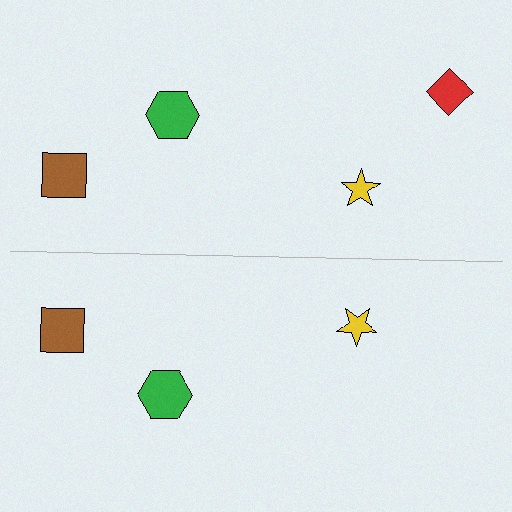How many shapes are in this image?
There are 7 shapes in this image.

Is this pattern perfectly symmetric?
No, the pattern is not perfectly symmetric. A red diamond is missing from the bottom side.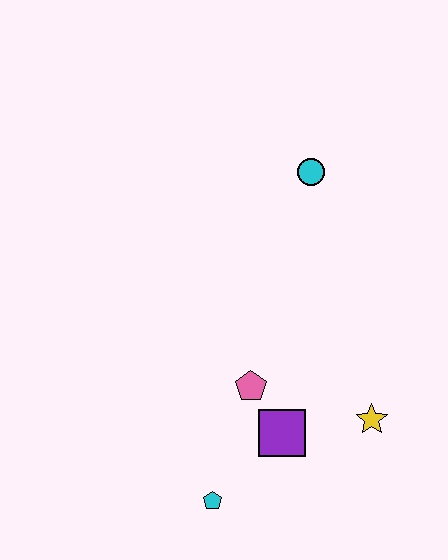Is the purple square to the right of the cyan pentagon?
Yes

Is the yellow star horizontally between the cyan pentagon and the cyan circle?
No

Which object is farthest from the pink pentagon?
The cyan circle is farthest from the pink pentagon.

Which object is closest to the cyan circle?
The pink pentagon is closest to the cyan circle.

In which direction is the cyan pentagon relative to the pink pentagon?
The cyan pentagon is below the pink pentagon.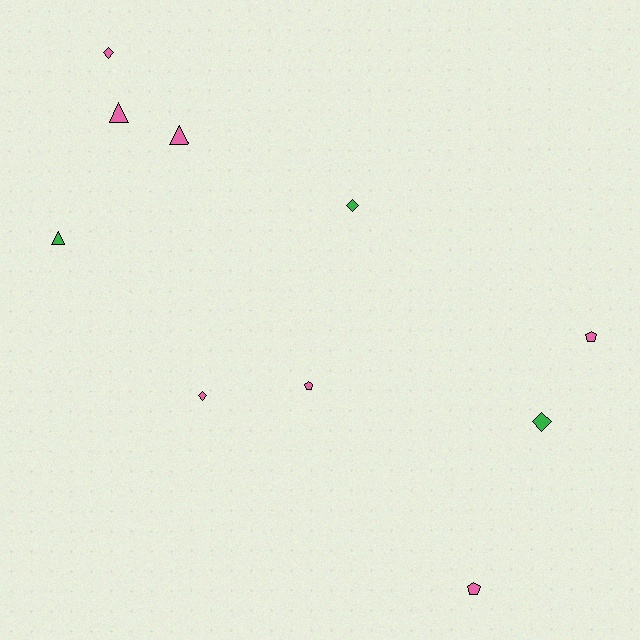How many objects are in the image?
There are 10 objects.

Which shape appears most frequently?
Diamond, with 4 objects.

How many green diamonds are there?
There are 2 green diamonds.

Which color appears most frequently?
Pink, with 7 objects.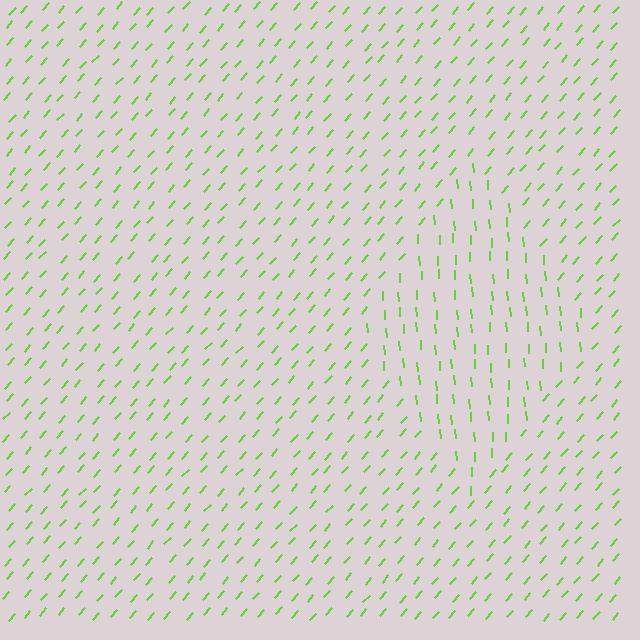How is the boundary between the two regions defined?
The boundary is defined purely by a change in line orientation (approximately 45 degrees difference). All lines are the same color and thickness.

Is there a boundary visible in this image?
Yes, there is a texture boundary formed by a change in line orientation.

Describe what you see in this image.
The image is filled with small lime line segments. A diamond region in the image has lines oriented differently from the surrounding lines, creating a visible texture boundary.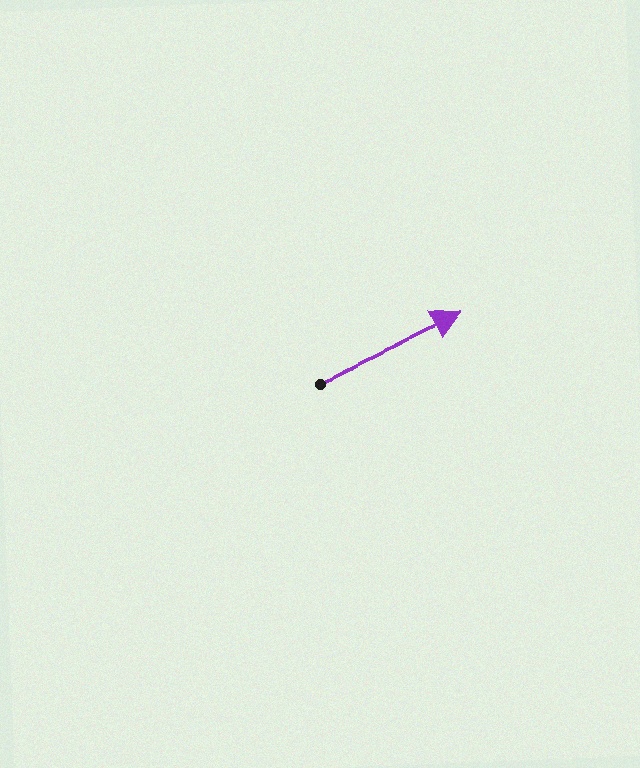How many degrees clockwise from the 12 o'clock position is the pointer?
Approximately 65 degrees.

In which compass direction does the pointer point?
Northeast.